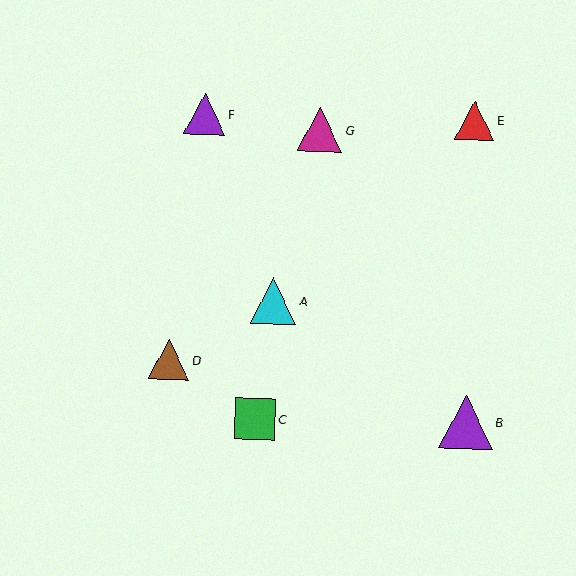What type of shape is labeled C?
Shape C is a green square.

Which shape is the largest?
The purple triangle (labeled B) is the largest.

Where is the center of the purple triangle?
The center of the purple triangle is at (205, 114).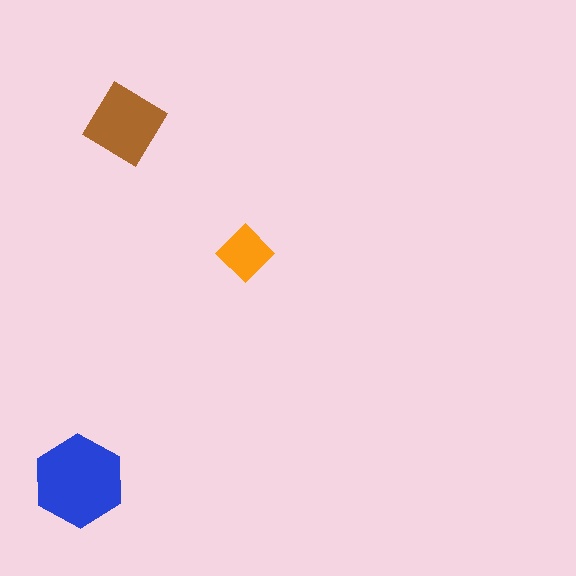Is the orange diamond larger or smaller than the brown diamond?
Smaller.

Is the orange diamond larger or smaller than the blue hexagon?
Smaller.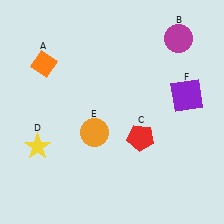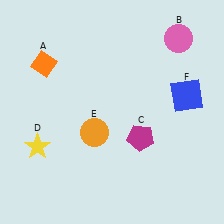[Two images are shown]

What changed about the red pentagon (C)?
In Image 1, C is red. In Image 2, it changed to magenta.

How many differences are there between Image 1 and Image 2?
There are 3 differences between the two images.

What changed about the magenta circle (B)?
In Image 1, B is magenta. In Image 2, it changed to pink.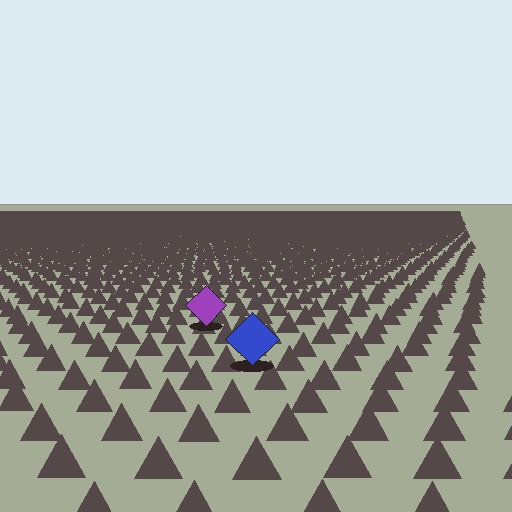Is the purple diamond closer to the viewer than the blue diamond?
No. The blue diamond is closer — you can tell from the texture gradient: the ground texture is coarser near it.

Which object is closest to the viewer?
The blue diamond is closest. The texture marks near it are larger and more spread out.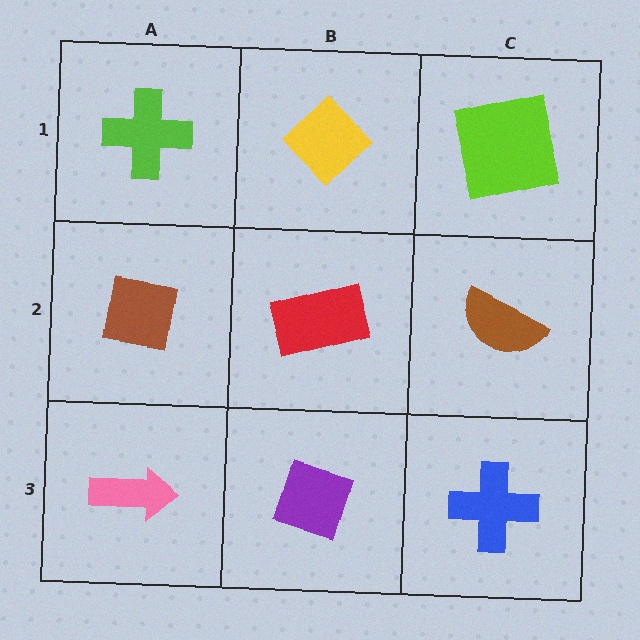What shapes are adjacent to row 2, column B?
A yellow diamond (row 1, column B), a purple diamond (row 3, column B), a brown square (row 2, column A), a brown semicircle (row 2, column C).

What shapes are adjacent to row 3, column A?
A brown square (row 2, column A), a purple diamond (row 3, column B).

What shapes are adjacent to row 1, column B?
A red rectangle (row 2, column B), a lime cross (row 1, column A), a lime square (row 1, column C).